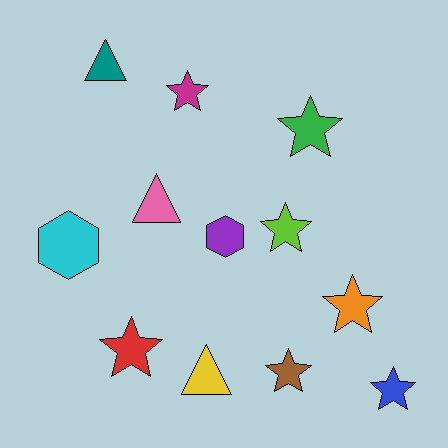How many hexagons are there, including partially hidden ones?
There are 2 hexagons.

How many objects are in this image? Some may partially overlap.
There are 12 objects.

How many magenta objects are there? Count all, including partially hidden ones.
There is 1 magenta object.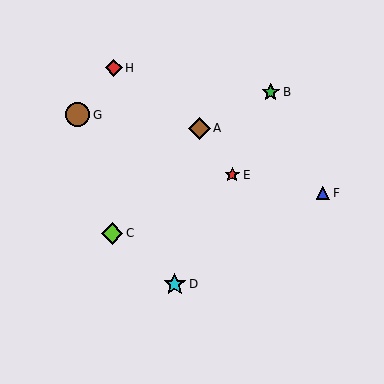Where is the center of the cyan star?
The center of the cyan star is at (175, 284).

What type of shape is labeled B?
Shape B is a green star.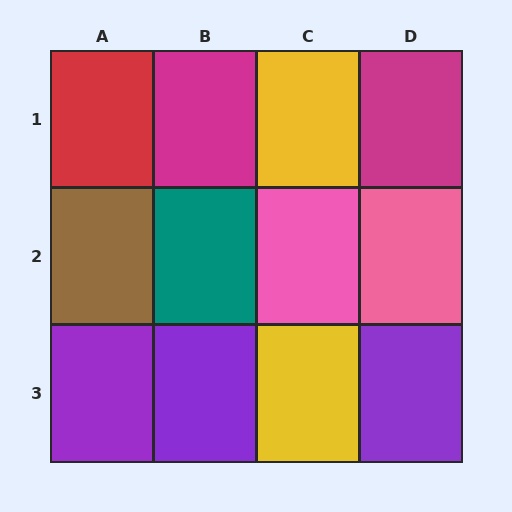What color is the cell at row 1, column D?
Magenta.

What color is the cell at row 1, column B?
Magenta.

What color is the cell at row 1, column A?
Red.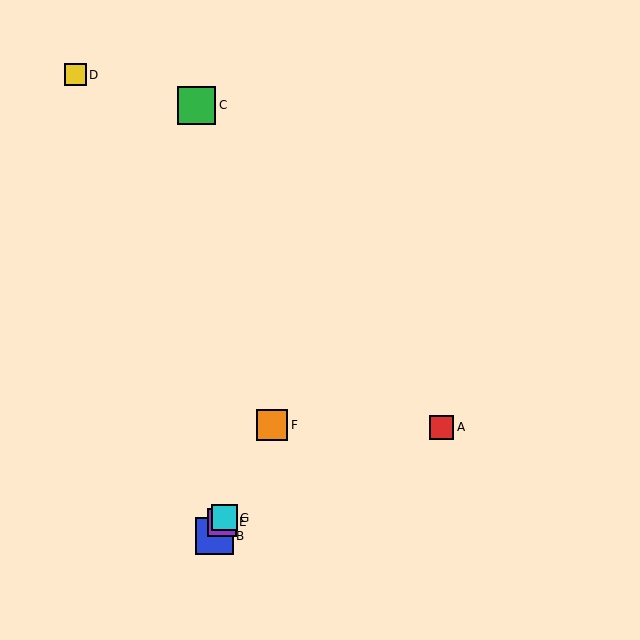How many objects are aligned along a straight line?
4 objects (B, E, F, G) are aligned along a straight line.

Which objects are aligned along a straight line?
Objects B, E, F, G are aligned along a straight line.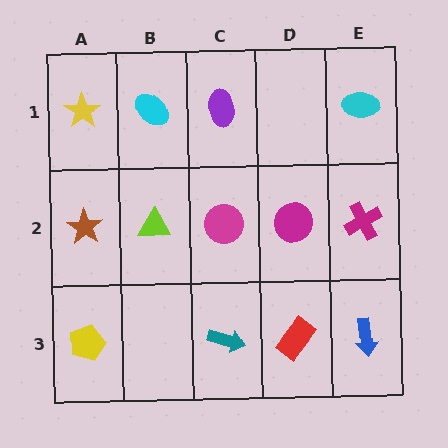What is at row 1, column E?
A cyan ellipse.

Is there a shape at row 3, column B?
No, that cell is empty.